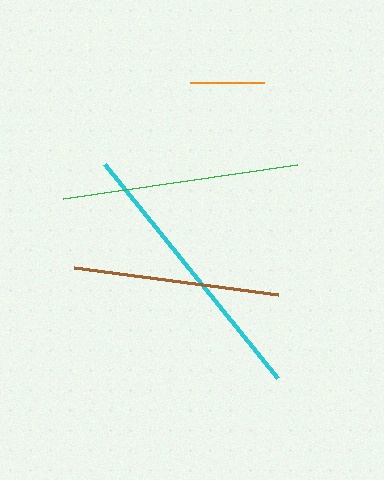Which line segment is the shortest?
The orange line is the shortest at approximately 75 pixels.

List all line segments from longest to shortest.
From longest to shortest: cyan, green, brown, orange.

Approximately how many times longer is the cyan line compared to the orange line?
The cyan line is approximately 3.7 times the length of the orange line.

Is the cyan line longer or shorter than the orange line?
The cyan line is longer than the orange line.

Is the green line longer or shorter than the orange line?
The green line is longer than the orange line.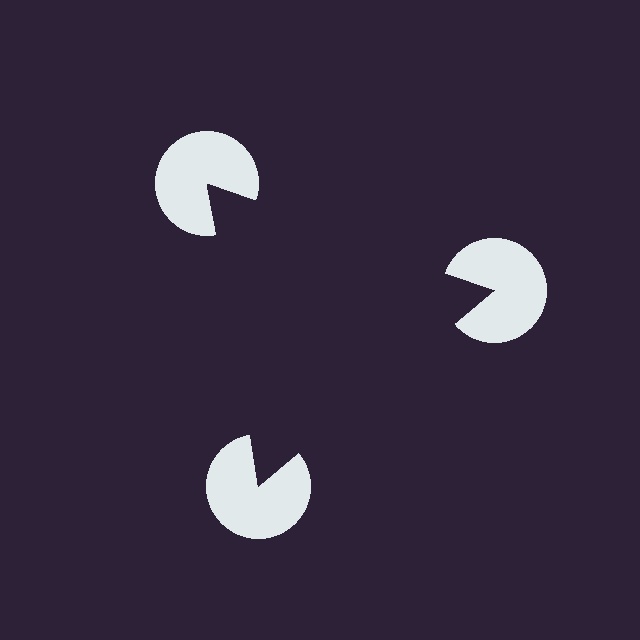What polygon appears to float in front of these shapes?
An illusory triangle — its edges are inferred from the aligned wedge cuts in the pac-man discs, not physically drawn.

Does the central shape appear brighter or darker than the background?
It typically appears slightly darker than the background, even though no actual brightness change is drawn.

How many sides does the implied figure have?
3 sides.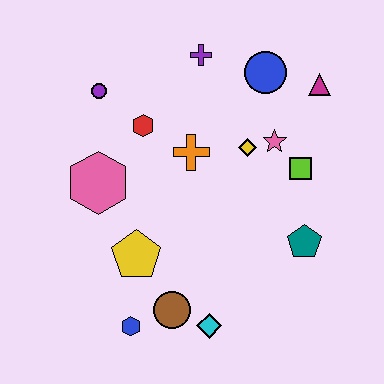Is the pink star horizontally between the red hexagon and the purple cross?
No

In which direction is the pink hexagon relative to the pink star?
The pink hexagon is to the left of the pink star.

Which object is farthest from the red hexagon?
The cyan diamond is farthest from the red hexagon.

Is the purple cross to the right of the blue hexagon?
Yes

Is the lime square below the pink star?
Yes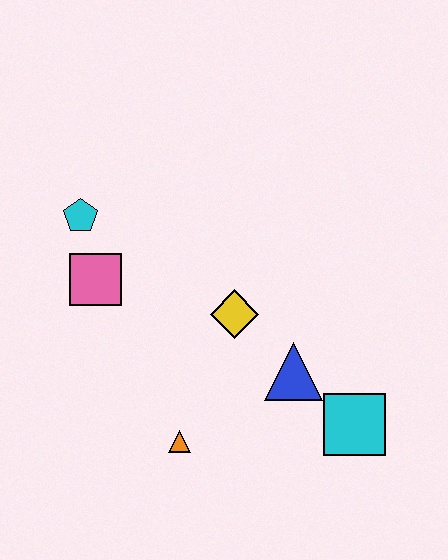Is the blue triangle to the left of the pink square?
No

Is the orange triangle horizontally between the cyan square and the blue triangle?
No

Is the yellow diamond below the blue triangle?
No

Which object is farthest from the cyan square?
The cyan pentagon is farthest from the cyan square.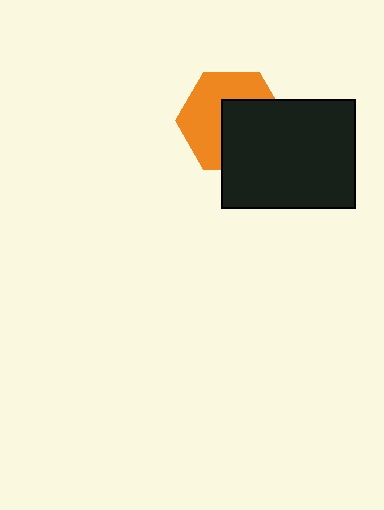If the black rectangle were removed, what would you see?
You would see the complete orange hexagon.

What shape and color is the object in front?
The object in front is a black rectangle.